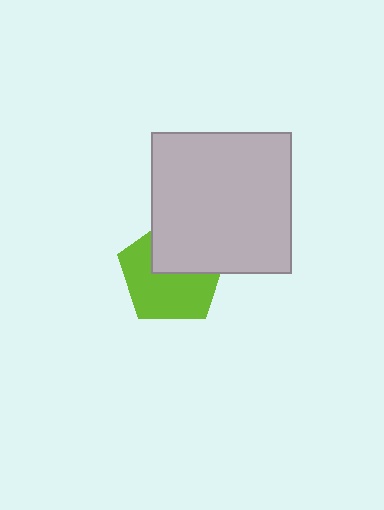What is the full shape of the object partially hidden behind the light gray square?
The partially hidden object is a lime pentagon.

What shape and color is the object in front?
The object in front is a light gray square.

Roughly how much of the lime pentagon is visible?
About half of it is visible (roughly 61%).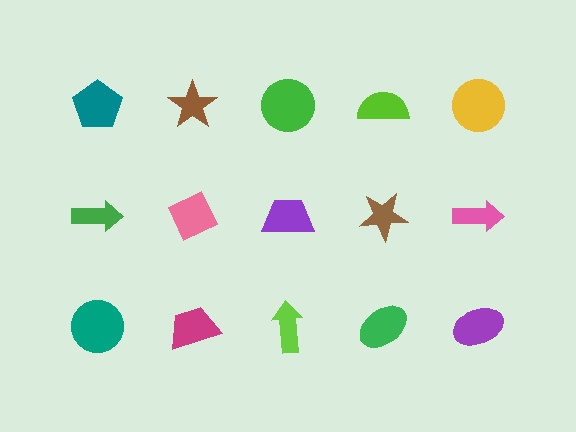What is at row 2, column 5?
A pink arrow.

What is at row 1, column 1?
A teal pentagon.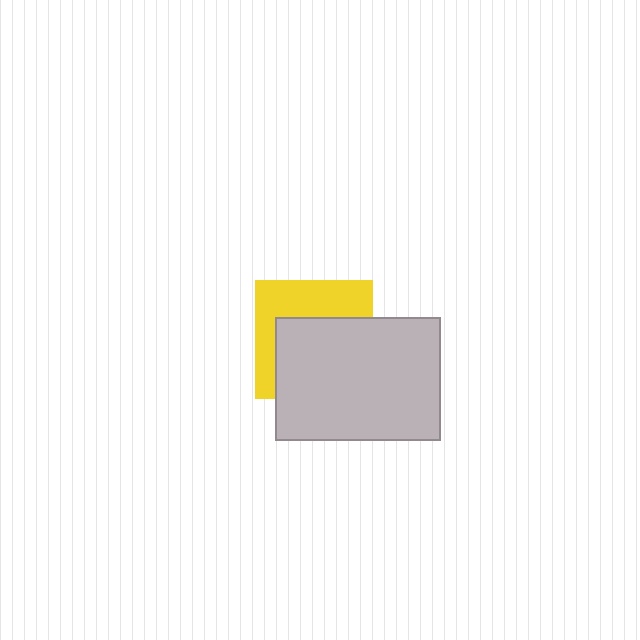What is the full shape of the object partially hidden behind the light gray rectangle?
The partially hidden object is a yellow square.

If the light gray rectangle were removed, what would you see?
You would see the complete yellow square.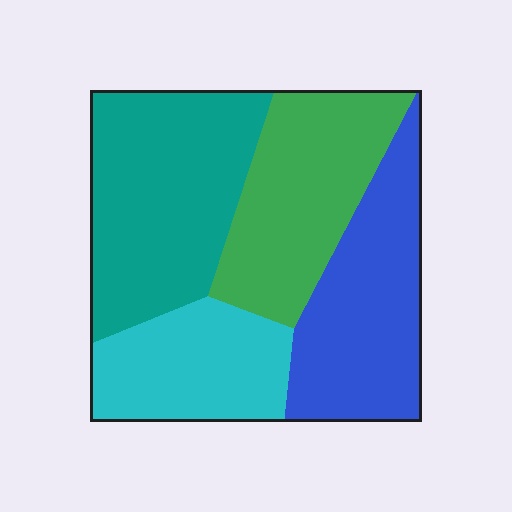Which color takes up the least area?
Cyan, at roughly 20%.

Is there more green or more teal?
Teal.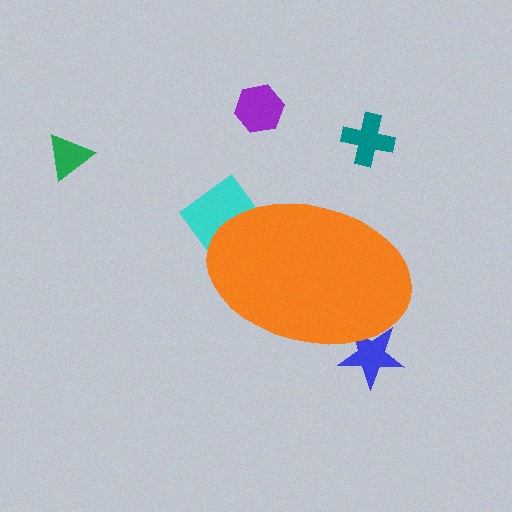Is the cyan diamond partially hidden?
Yes, the cyan diamond is partially hidden behind the orange ellipse.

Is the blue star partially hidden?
Yes, the blue star is partially hidden behind the orange ellipse.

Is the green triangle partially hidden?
No, the green triangle is fully visible.